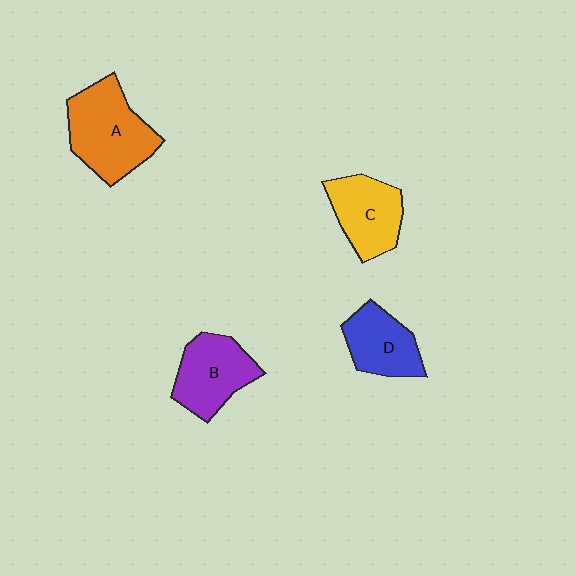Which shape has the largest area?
Shape A (orange).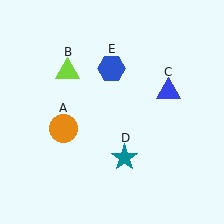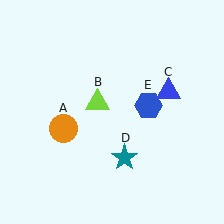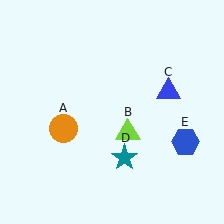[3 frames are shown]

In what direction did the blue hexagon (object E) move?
The blue hexagon (object E) moved down and to the right.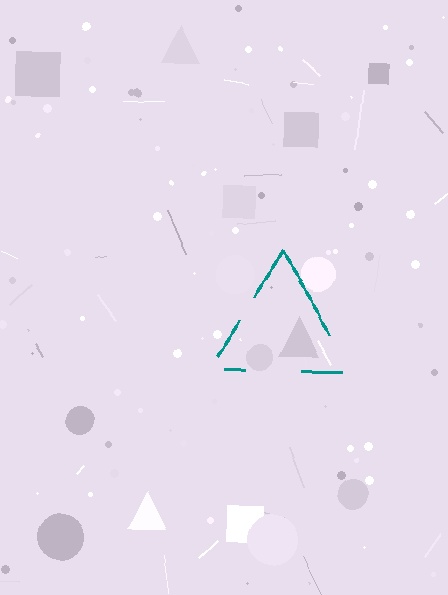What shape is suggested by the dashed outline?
The dashed outline suggests a triangle.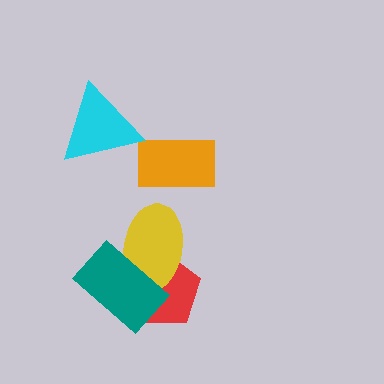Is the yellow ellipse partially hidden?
Yes, it is partially covered by another shape.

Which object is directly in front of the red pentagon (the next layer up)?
The yellow ellipse is directly in front of the red pentagon.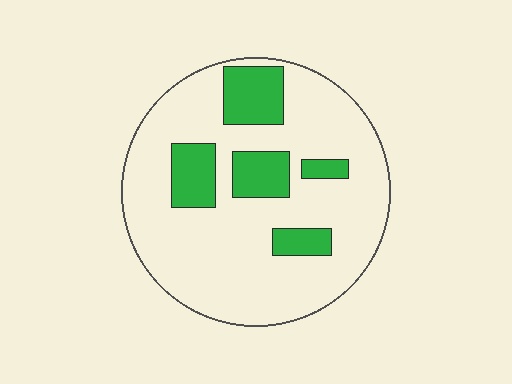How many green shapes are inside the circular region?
5.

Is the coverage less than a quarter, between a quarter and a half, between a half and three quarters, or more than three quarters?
Less than a quarter.